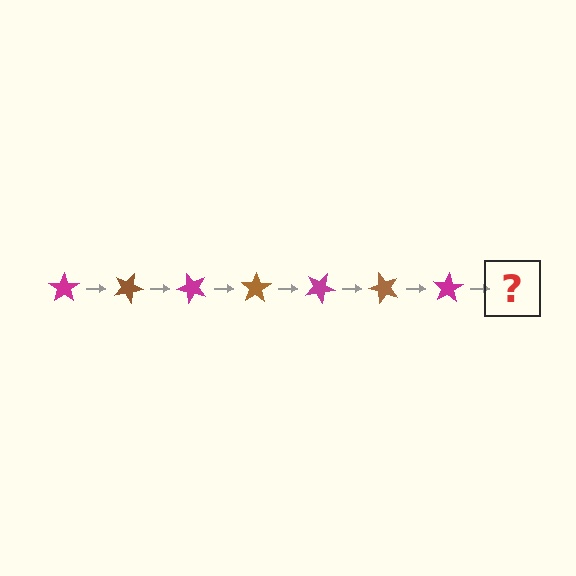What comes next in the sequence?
The next element should be a brown star, rotated 175 degrees from the start.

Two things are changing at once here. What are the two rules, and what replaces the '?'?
The two rules are that it rotates 25 degrees each step and the color cycles through magenta and brown. The '?' should be a brown star, rotated 175 degrees from the start.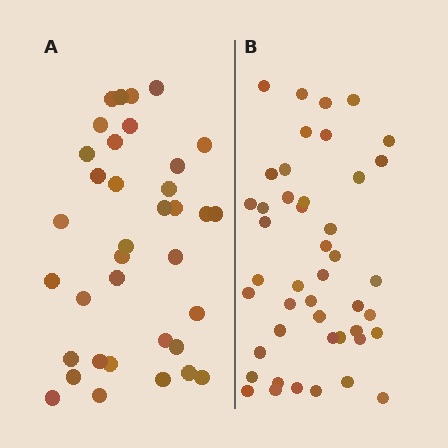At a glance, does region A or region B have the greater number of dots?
Region B (the right region) has more dots.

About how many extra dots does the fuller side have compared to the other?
Region B has roughly 8 or so more dots than region A.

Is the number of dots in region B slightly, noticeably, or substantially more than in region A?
Region B has noticeably more, but not dramatically so. The ratio is roughly 1.2 to 1.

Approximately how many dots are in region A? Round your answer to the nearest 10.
About 40 dots. (The exact count is 36, which rounds to 40.)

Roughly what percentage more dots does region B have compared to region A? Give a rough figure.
About 25% more.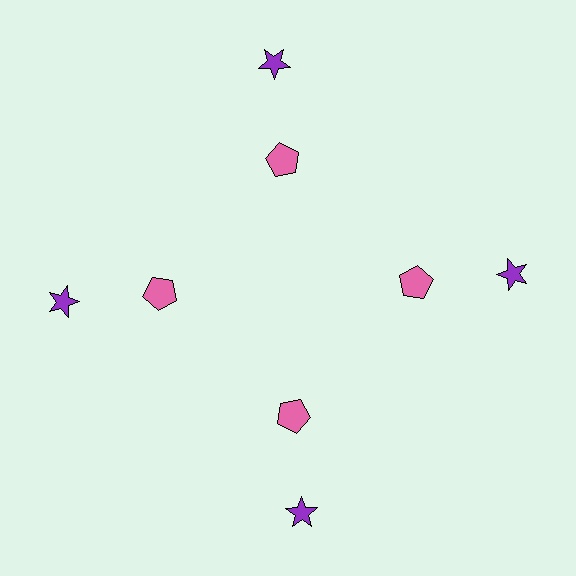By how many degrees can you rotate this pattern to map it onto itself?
The pattern maps onto itself every 90 degrees of rotation.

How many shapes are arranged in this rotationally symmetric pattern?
There are 8 shapes, arranged in 4 groups of 2.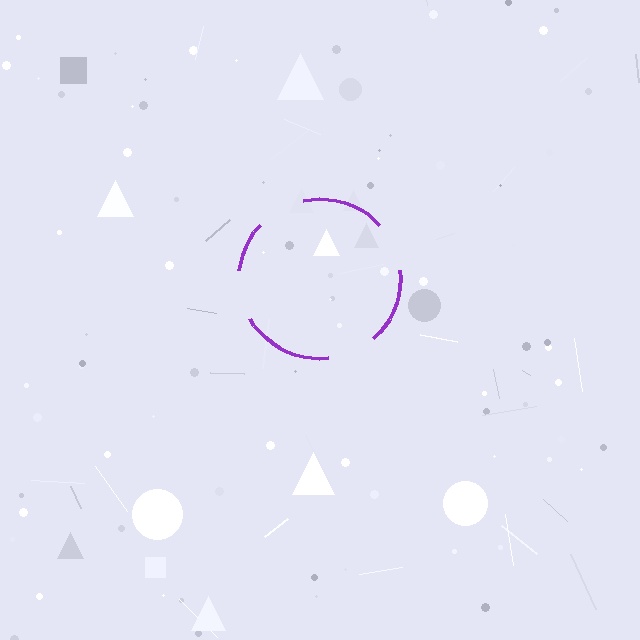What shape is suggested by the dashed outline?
The dashed outline suggests a circle.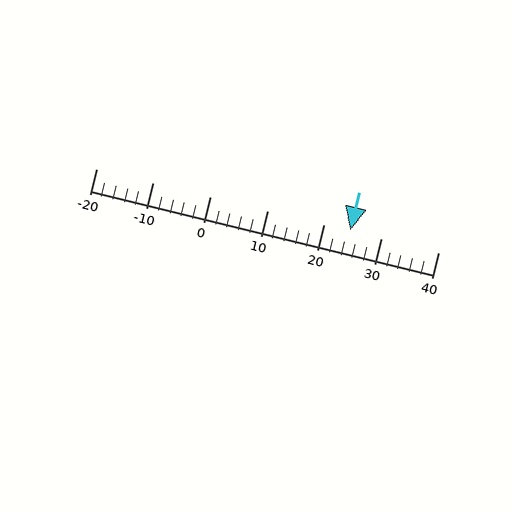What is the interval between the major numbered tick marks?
The major tick marks are spaced 10 units apart.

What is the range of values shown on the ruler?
The ruler shows values from -20 to 40.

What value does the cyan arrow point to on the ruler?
The cyan arrow points to approximately 24.